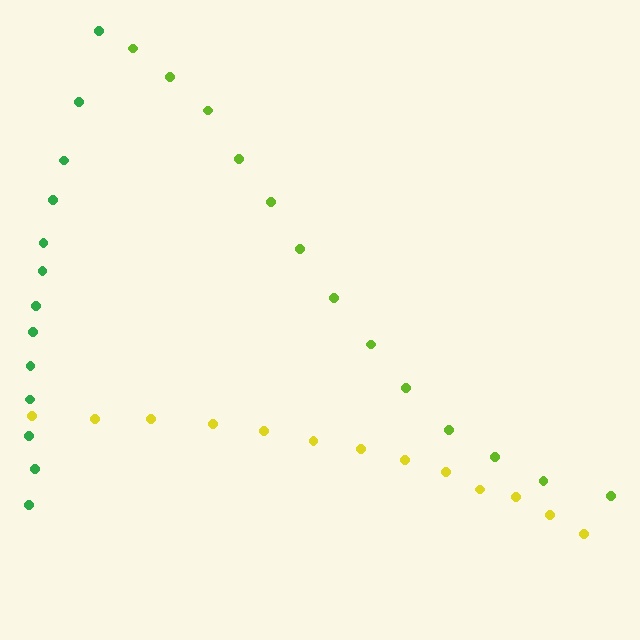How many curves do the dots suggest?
There are 3 distinct paths.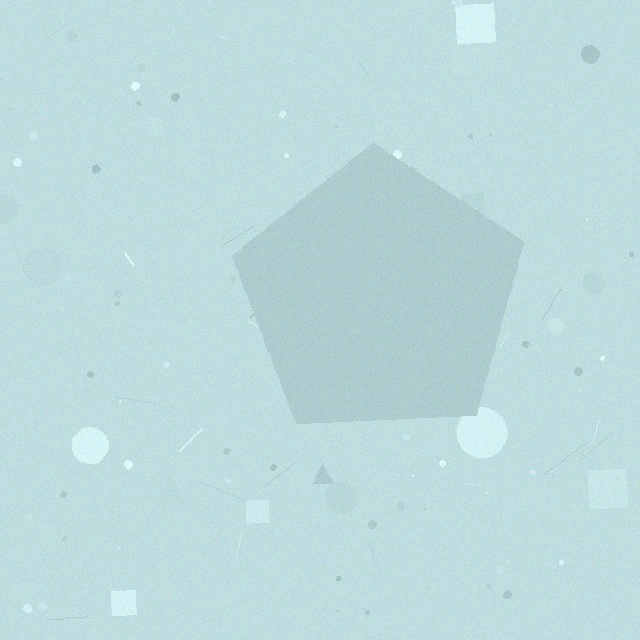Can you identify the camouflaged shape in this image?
The camouflaged shape is a pentagon.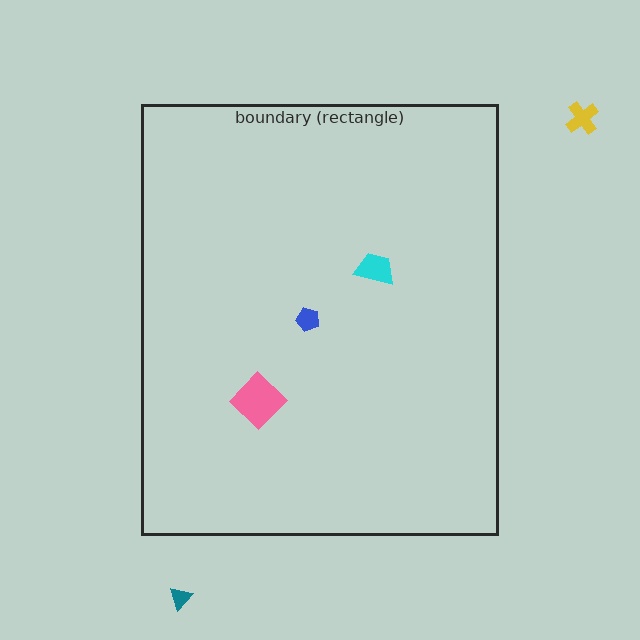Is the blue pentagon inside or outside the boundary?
Inside.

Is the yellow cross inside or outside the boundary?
Outside.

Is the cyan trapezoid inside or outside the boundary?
Inside.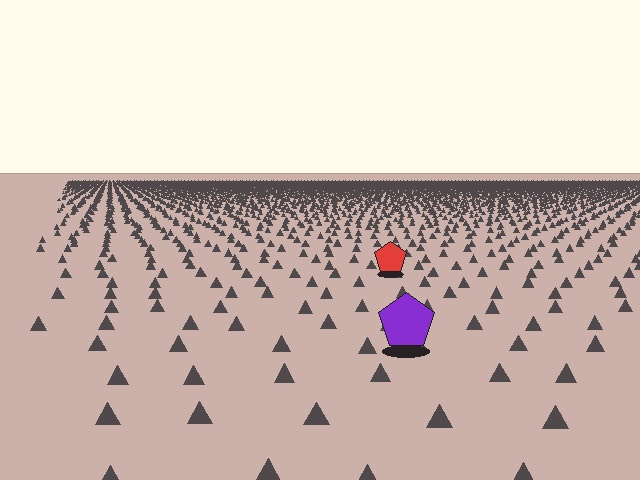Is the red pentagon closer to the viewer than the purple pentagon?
No. The purple pentagon is closer — you can tell from the texture gradient: the ground texture is coarser near it.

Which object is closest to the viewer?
The purple pentagon is closest. The texture marks near it are larger and more spread out.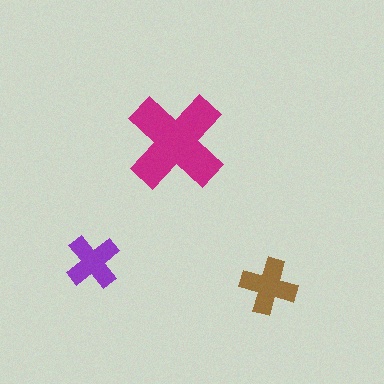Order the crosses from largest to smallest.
the magenta one, the brown one, the purple one.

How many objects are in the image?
There are 3 objects in the image.